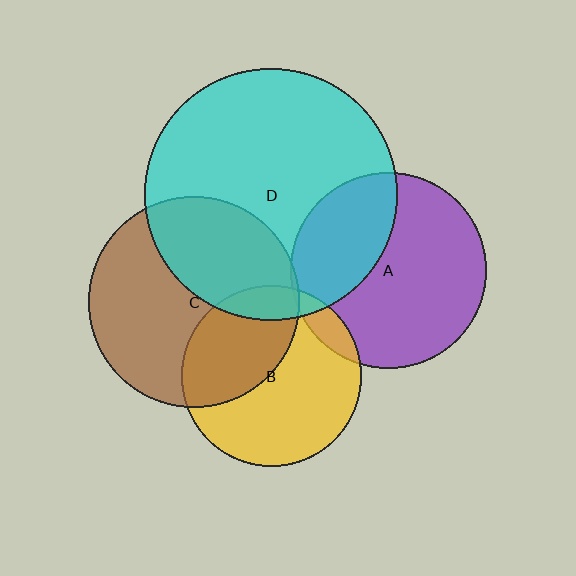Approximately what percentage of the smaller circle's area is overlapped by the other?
Approximately 5%.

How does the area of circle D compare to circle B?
Approximately 2.0 times.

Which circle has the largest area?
Circle D (cyan).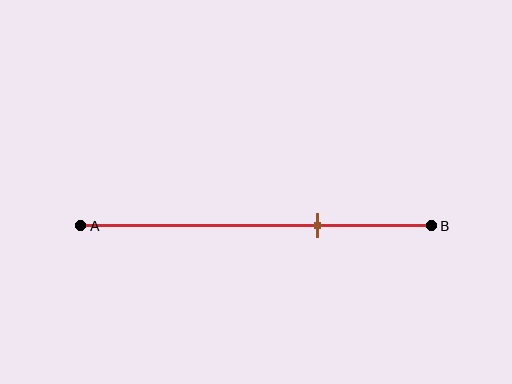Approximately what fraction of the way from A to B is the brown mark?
The brown mark is approximately 65% of the way from A to B.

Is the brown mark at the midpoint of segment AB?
No, the mark is at about 65% from A, not at the 50% midpoint.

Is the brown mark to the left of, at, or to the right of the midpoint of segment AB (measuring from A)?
The brown mark is to the right of the midpoint of segment AB.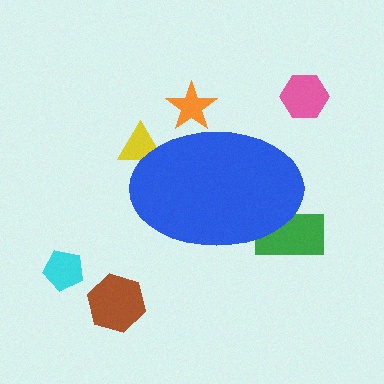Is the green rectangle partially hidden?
Yes, the green rectangle is partially hidden behind the blue ellipse.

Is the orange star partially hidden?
Yes, the orange star is partially hidden behind the blue ellipse.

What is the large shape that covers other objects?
A blue ellipse.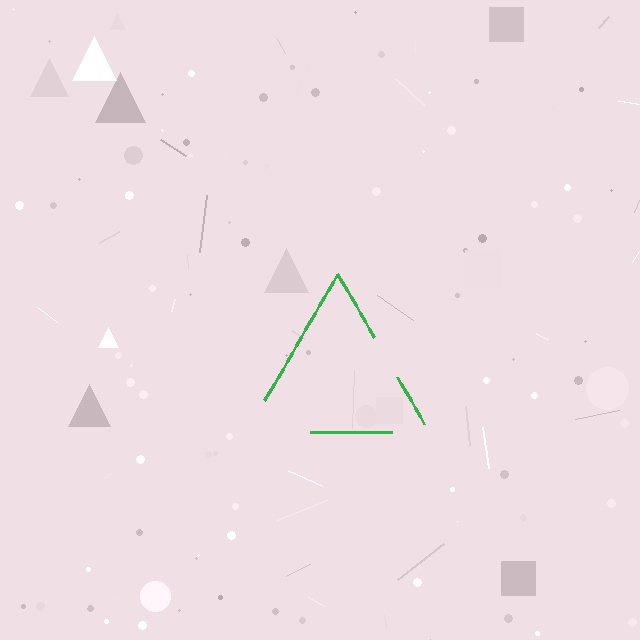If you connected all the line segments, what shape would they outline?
They would outline a triangle.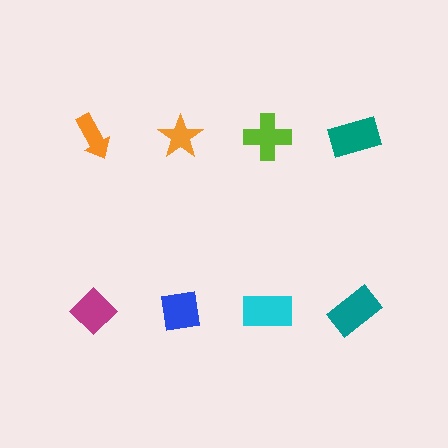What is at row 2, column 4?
A teal rectangle.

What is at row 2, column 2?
A blue square.